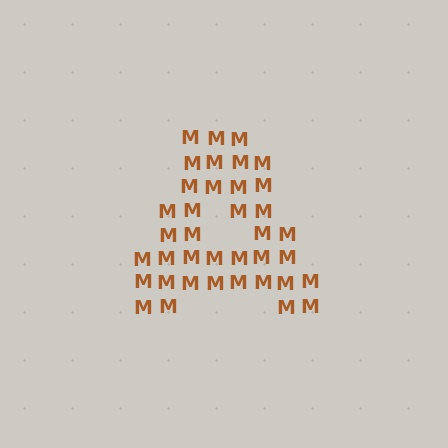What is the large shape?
The large shape is the letter A.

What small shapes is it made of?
It is made of small letter M's.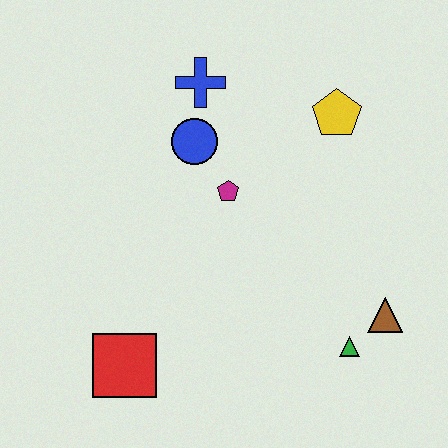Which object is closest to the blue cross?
The blue circle is closest to the blue cross.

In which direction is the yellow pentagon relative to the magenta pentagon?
The yellow pentagon is to the right of the magenta pentagon.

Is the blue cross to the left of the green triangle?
Yes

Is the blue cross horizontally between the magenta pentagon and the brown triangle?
No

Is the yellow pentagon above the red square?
Yes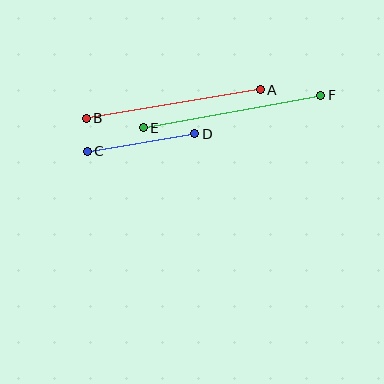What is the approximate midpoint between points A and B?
The midpoint is at approximately (173, 104) pixels.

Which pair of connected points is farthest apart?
Points E and F are farthest apart.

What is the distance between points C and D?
The distance is approximately 109 pixels.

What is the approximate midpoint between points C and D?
The midpoint is at approximately (141, 142) pixels.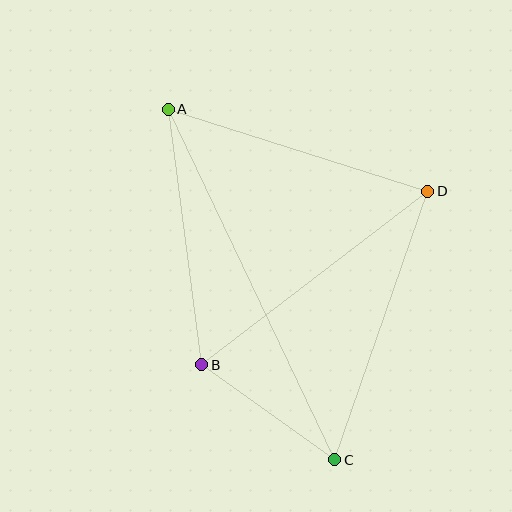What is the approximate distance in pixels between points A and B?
The distance between A and B is approximately 257 pixels.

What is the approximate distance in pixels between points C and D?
The distance between C and D is approximately 284 pixels.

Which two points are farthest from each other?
Points A and C are farthest from each other.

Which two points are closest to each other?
Points B and C are closest to each other.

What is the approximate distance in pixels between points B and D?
The distance between B and D is approximately 285 pixels.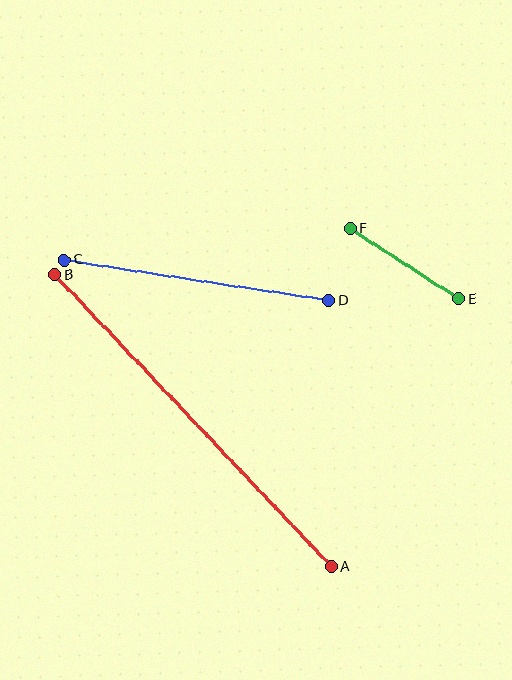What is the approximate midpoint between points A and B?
The midpoint is at approximately (193, 420) pixels.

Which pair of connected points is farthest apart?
Points A and B are farthest apart.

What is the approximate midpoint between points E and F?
The midpoint is at approximately (404, 264) pixels.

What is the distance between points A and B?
The distance is approximately 402 pixels.